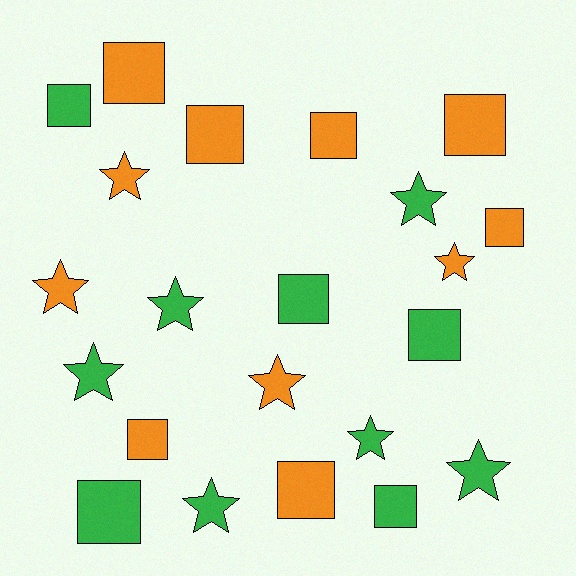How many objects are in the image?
There are 22 objects.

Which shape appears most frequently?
Square, with 12 objects.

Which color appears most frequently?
Green, with 11 objects.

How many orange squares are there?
There are 7 orange squares.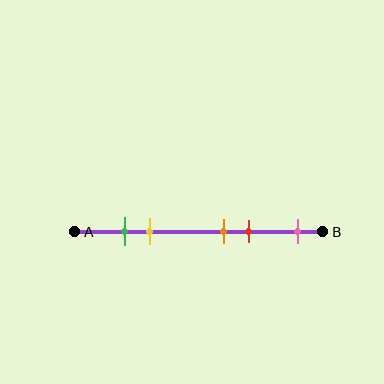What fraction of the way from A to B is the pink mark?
The pink mark is approximately 90% (0.9) of the way from A to B.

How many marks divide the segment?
There are 5 marks dividing the segment.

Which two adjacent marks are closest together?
The green and yellow marks are the closest adjacent pair.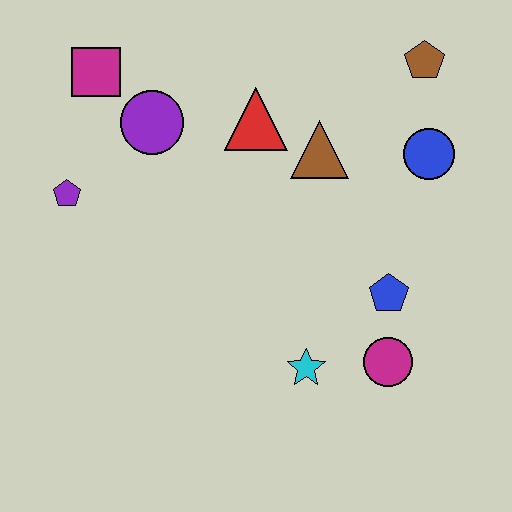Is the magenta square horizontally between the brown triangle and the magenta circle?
No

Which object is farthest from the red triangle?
The magenta circle is farthest from the red triangle.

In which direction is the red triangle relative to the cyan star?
The red triangle is above the cyan star.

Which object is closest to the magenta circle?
The blue pentagon is closest to the magenta circle.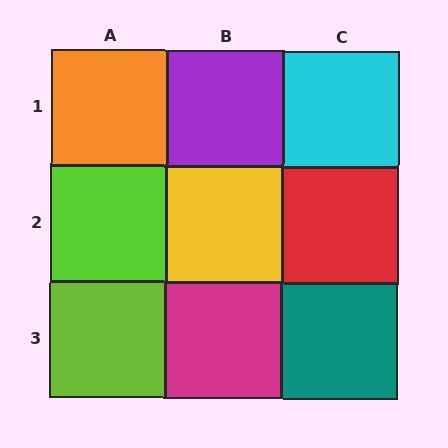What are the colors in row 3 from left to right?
Lime, magenta, teal.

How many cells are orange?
1 cell is orange.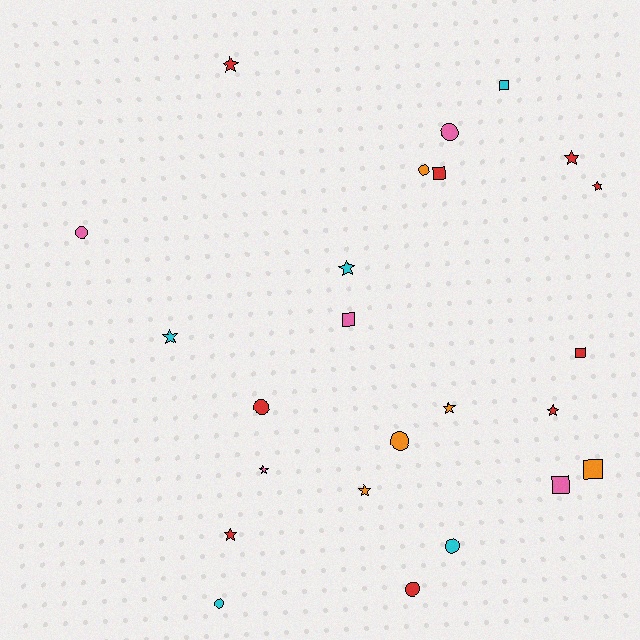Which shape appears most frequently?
Star, with 10 objects.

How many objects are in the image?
There are 24 objects.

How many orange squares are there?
There is 1 orange square.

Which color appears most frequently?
Red, with 9 objects.